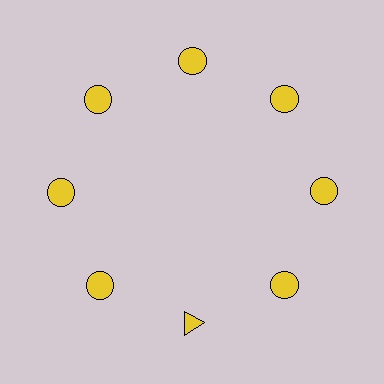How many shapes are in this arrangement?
There are 8 shapes arranged in a ring pattern.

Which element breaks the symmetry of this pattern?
The yellow triangle at roughly the 6 o'clock position breaks the symmetry. All other shapes are yellow circles.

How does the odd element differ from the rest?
It has a different shape: triangle instead of circle.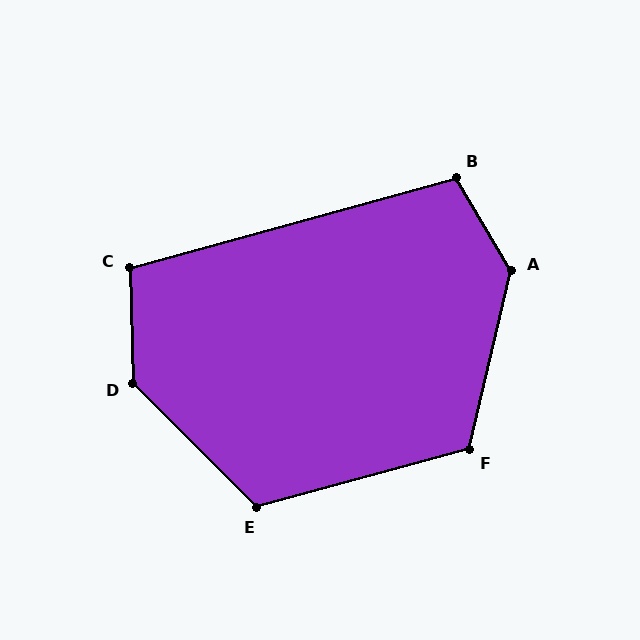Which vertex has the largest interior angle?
D, at approximately 137 degrees.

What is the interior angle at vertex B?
Approximately 105 degrees (obtuse).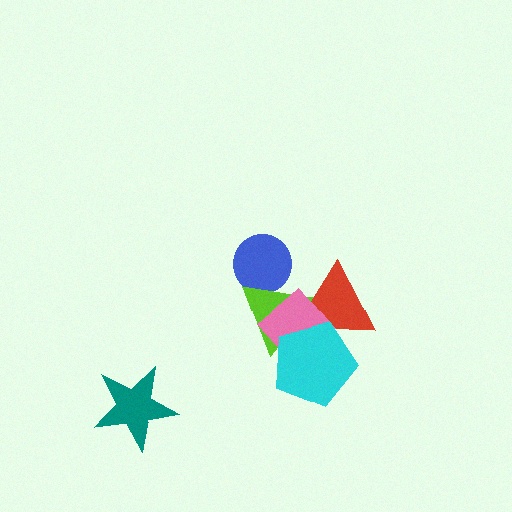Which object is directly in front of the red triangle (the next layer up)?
The pink diamond is directly in front of the red triangle.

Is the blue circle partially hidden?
Yes, it is partially covered by another shape.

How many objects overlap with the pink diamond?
3 objects overlap with the pink diamond.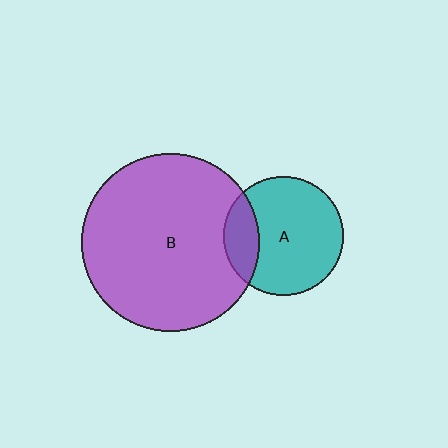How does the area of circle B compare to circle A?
Approximately 2.2 times.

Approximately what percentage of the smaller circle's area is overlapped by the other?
Approximately 20%.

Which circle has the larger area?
Circle B (purple).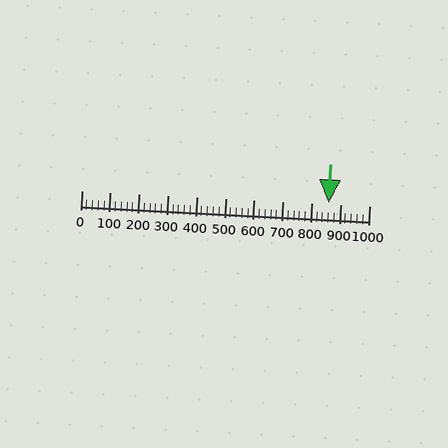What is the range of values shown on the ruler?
The ruler shows values from 0 to 1000.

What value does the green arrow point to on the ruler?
The green arrow points to approximately 860.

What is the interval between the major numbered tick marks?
The major tick marks are spaced 100 units apart.